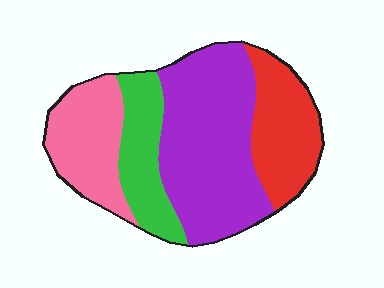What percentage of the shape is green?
Green takes up about one sixth (1/6) of the shape.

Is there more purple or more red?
Purple.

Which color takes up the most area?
Purple, at roughly 40%.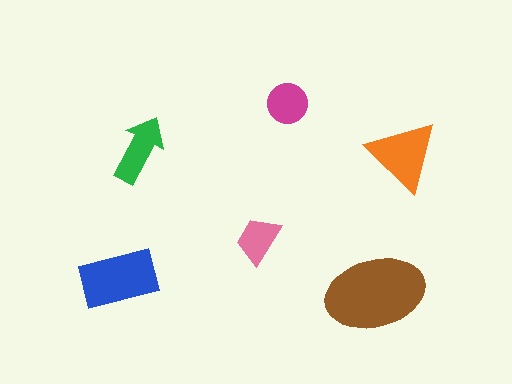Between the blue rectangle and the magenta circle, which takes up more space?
The blue rectangle.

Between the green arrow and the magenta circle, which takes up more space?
The green arrow.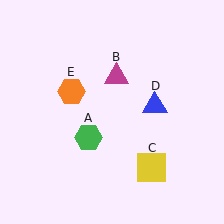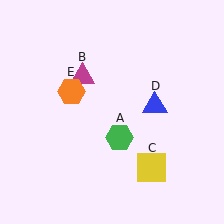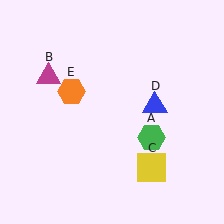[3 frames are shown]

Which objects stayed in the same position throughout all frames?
Yellow square (object C) and blue triangle (object D) and orange hexagon (object E) remained stationary.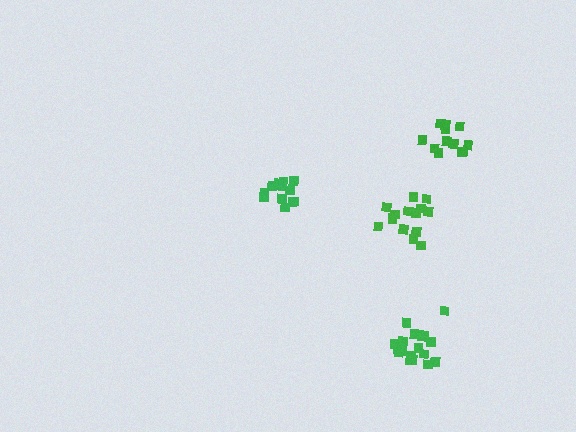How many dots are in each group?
Group 1: 16 dots, Group 2: 13 dots, Group 3: 12 dots, Group 4: 18 dots (59 total).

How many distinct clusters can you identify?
There are 4 distinct clusters.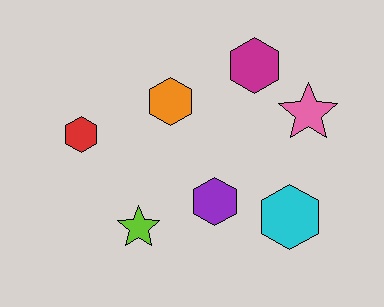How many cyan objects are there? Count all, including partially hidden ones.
There is 1 cyan object.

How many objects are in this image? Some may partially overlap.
There are 7 objects.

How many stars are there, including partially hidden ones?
There are 2 stars.